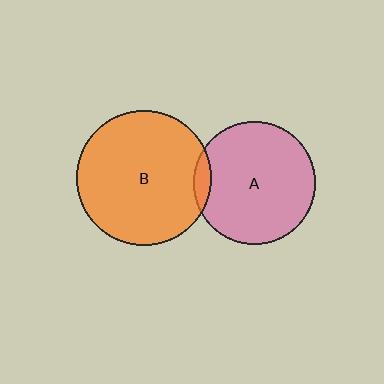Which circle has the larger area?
Circle B (orange).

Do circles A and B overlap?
Yes.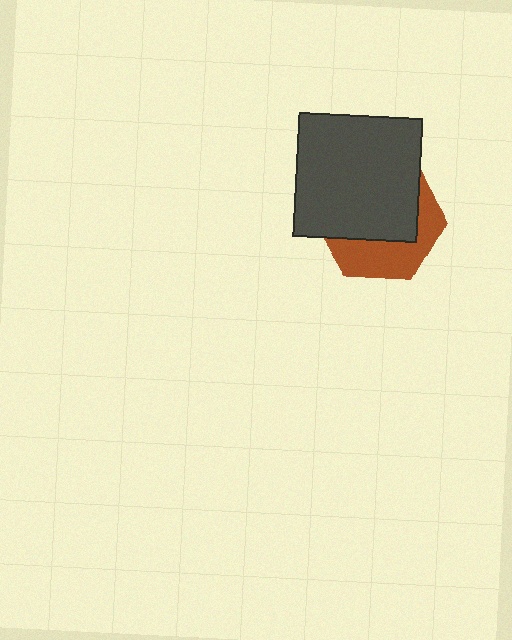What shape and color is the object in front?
The object in front is a dark gray square.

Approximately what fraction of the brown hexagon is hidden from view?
Roughly 63% of the brown hexagon is hidden behind the dark gray square.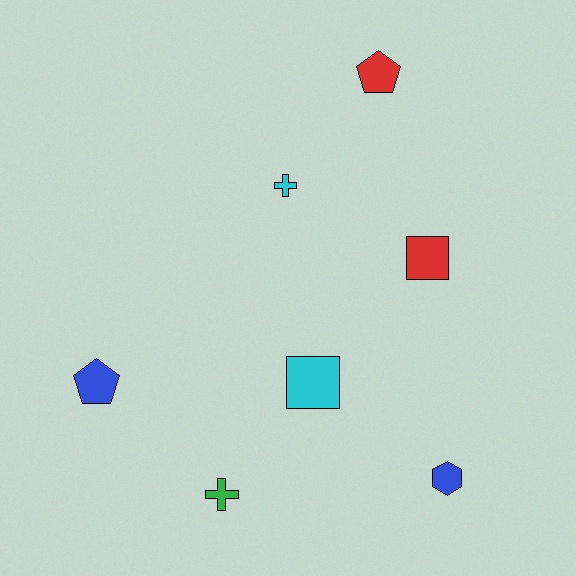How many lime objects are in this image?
There are no lime objects.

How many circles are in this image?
There are no circles.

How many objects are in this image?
There are 7 objects.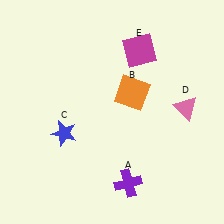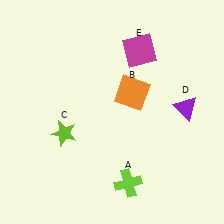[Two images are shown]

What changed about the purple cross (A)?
In Image 1, A is purple. In Image 2, it changed to lime.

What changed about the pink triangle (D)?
In Image 1, D is pink. In Image 2, it changed to purple.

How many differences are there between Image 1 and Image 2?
There are 3 differences between the two images.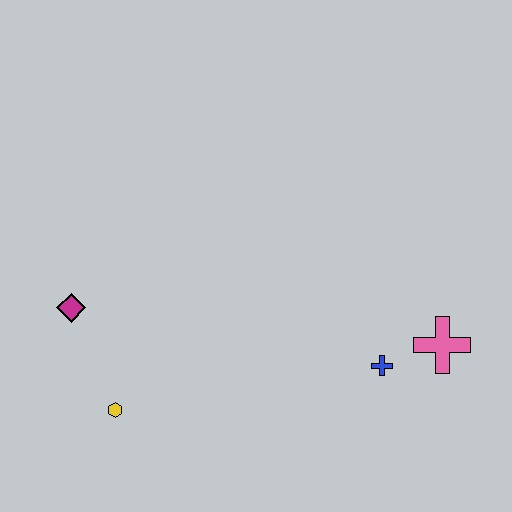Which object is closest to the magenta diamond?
The yellow hexagon is closest to the magenta diamond.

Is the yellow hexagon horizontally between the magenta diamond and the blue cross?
Yes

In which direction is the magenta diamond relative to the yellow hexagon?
The magenta diamond is above the yellow hexagon.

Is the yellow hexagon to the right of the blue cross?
No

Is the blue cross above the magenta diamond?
No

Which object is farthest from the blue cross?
The magenta diamond is farthest from the blue cross.